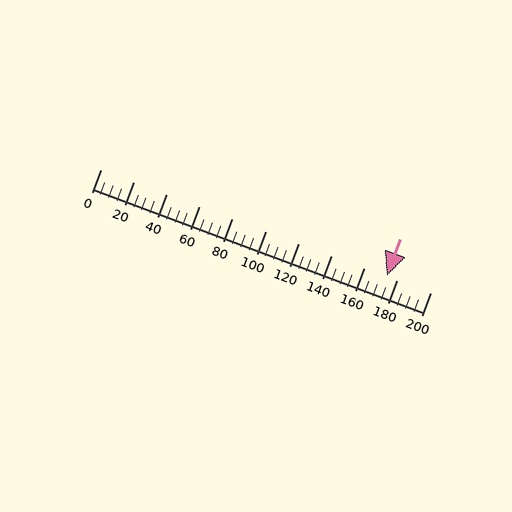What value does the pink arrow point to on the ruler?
The pink arrow points to approximately 174.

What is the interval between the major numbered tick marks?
The major tick marks are spaced 20 units apart.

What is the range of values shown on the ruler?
The ruler shows values from 0 to 200.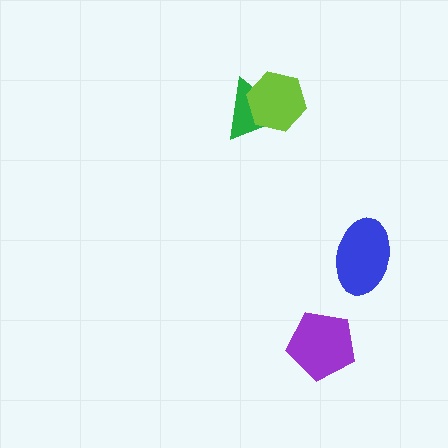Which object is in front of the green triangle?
The lime hexagon is in front of the green triangle.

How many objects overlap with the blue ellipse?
0 objects overlap with the blue ellipse.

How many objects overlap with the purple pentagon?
0 objects overlap with the purple pentagon.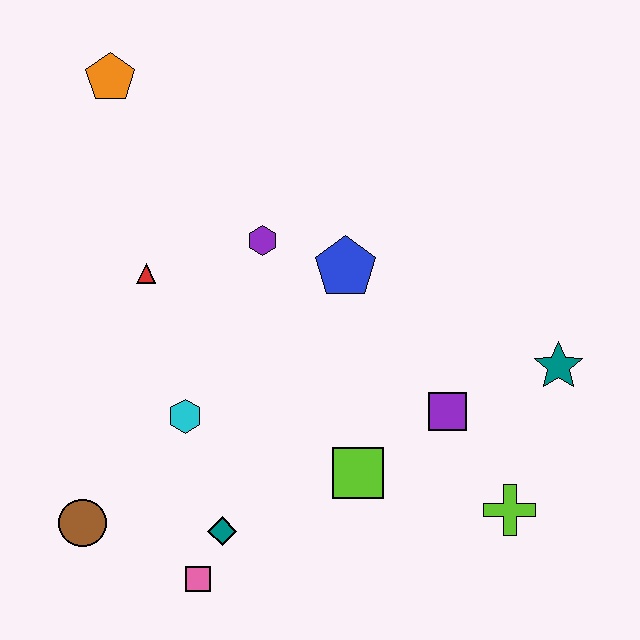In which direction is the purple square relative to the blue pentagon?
The purple square is below the blue pentagon.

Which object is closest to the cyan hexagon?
The teal diamond is closest to the cyan hexagon.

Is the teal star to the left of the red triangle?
No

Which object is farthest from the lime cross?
The orange pentagon is farthest from the lime cross.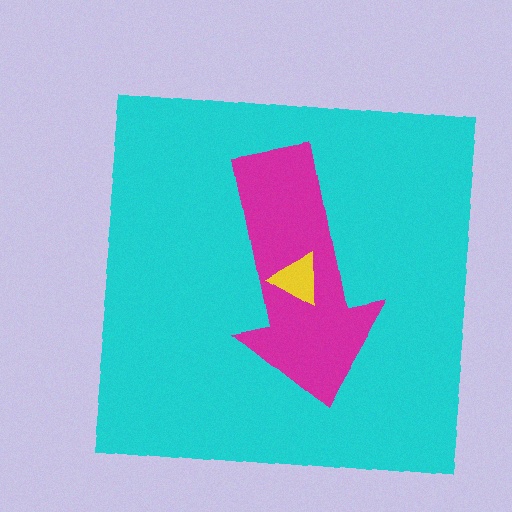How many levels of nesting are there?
3.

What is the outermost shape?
The cyan square.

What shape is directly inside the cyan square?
The magenta arrow.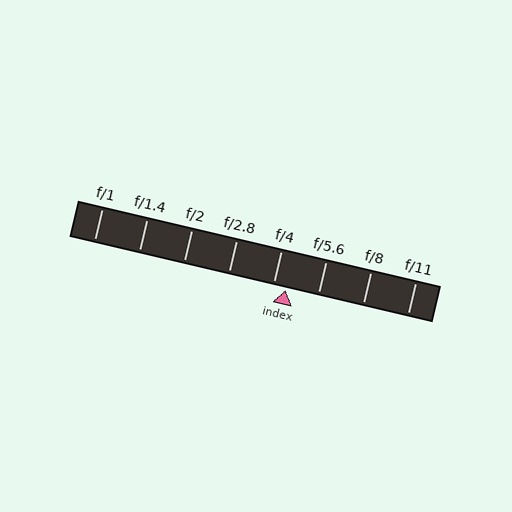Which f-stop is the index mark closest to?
The index mark is closest to f/4.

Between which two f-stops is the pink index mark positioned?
The index mark is between f/4 and f/5.6.